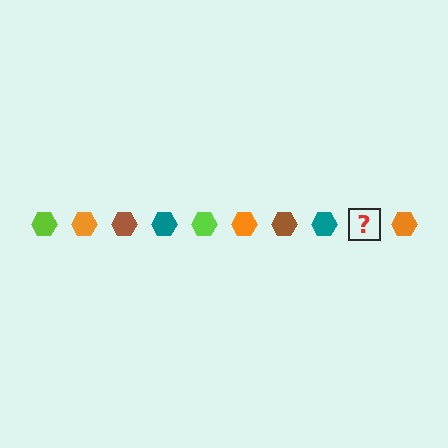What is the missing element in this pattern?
The missing element is a lime hexagon.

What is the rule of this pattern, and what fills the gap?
The rule is that the pattern cycles through lime, orange, brown, teal hexagons. The gap should be filled with a lime hexagon.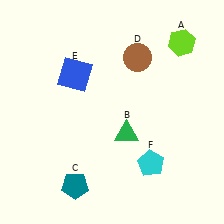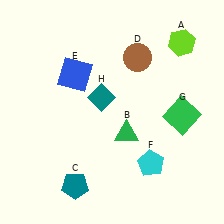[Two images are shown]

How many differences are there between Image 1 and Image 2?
There are 2 differences between the two images.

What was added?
A green square (G), a teal diamond (H) were added in Image 2.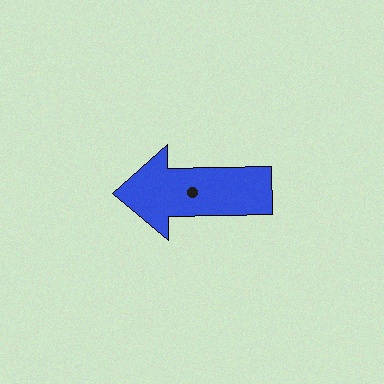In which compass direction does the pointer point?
West.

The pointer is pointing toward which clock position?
Roughly 9 o'clock.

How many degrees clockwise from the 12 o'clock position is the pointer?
Approximately 269 degrees.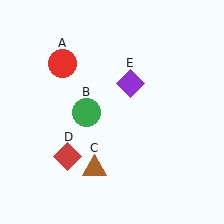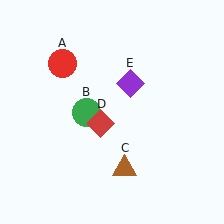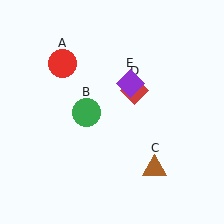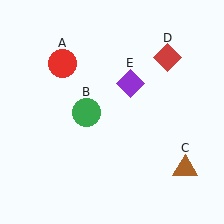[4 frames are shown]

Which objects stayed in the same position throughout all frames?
Red circle (object A) and green circle (object B) and purple diamond (object E) remained stationary.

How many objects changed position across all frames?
2 objects changed position: brown triangle (object C), red diamond (object D).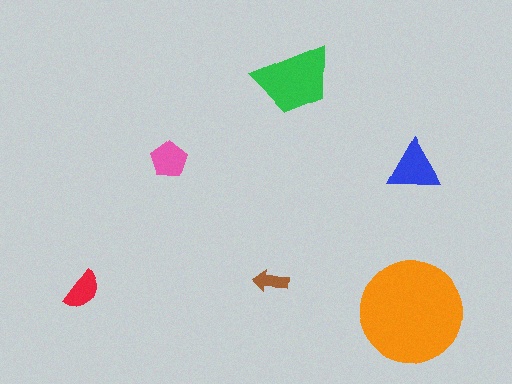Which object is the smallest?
The brown arrow.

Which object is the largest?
The orange circle.